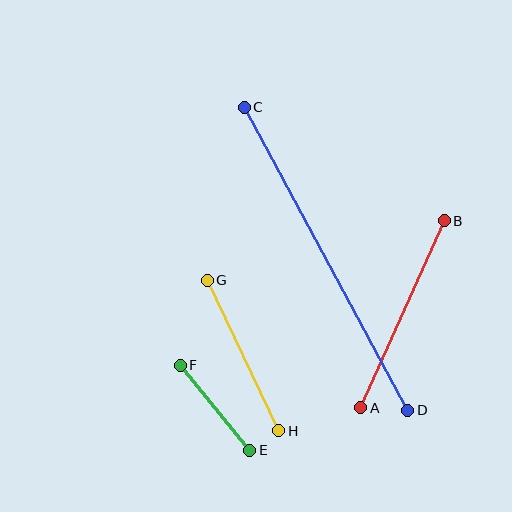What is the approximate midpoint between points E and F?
The midpoint is at approximately (215, 408) pixels.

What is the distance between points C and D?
The distance is approximately 344 pixels.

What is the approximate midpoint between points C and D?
The midpoint is at approximately (326, 259) pixels.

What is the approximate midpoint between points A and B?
The midpoint is at approximately (402, 314) pixels.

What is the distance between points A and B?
The distance is approximately 205 pixels.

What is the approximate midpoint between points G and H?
The midpoint is at approximately (243, 356) pixels.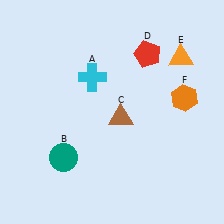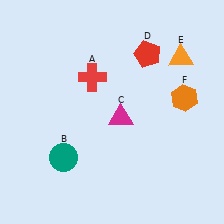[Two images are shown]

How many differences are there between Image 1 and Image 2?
There are 2 differences between the two images.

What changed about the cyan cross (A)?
In Image 1, A is cyan. In Image 2, it changed to red.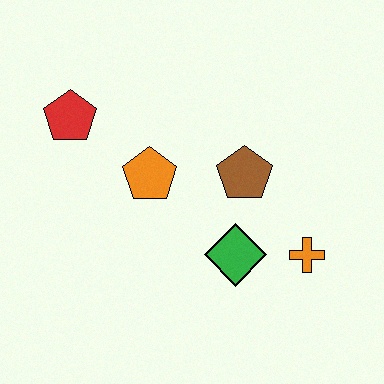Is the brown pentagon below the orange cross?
No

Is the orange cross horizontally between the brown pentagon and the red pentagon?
No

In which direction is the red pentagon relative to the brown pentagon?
The red pentagon is to the left of the brown pentagon.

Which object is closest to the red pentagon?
The orange pentagon is closest to the red pentagon.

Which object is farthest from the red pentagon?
The orange cross is farthest from the red pentagon.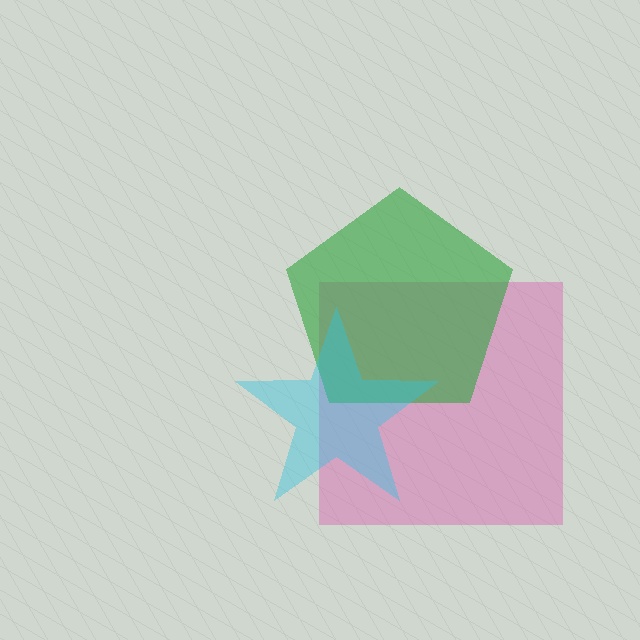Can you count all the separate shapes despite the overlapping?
Yes, there are 3 separate shapes.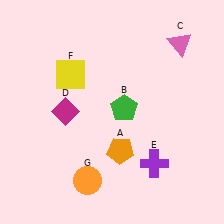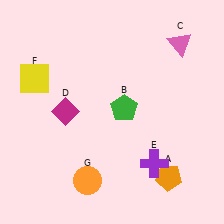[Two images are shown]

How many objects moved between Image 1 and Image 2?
2 objects moved between the two images.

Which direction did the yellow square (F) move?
The yellow square (F) moved left.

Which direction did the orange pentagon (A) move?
The orange pentagon (A) moved right.